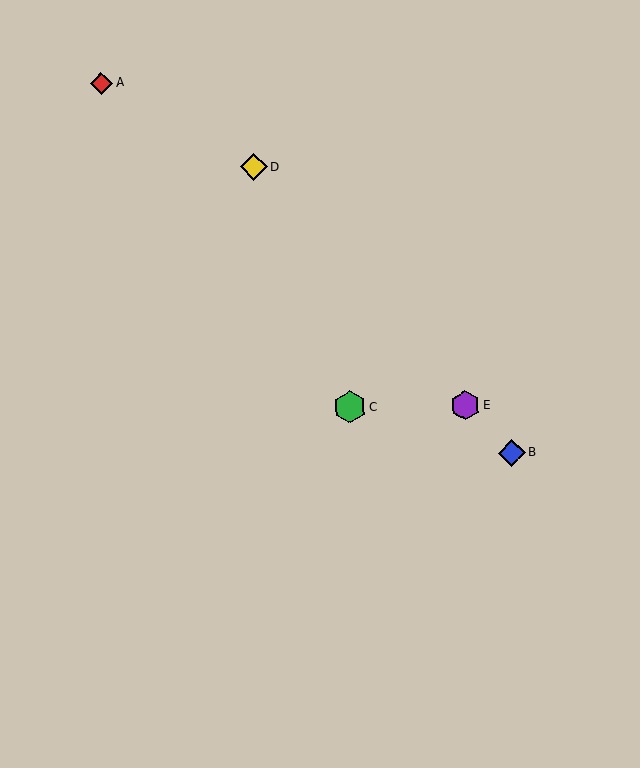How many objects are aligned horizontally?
2 objects (C, E) are aligned horizontally.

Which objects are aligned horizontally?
Objects C, E are aligned horizontally.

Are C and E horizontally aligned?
Yes, both are at y≈407.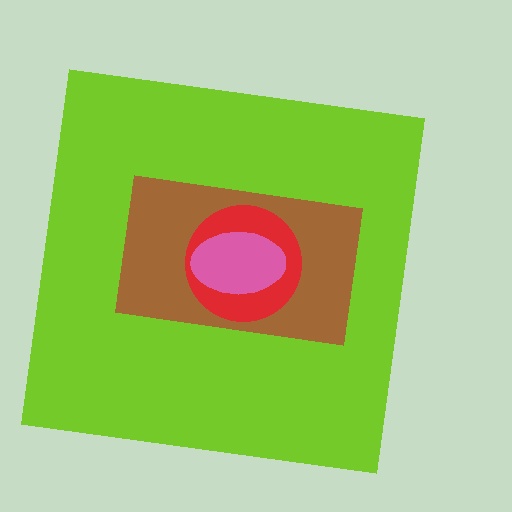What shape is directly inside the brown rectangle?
The red circle.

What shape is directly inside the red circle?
The pink ellipse.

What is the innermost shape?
The pink ellipse.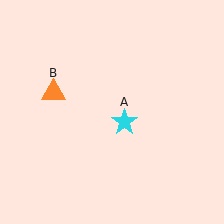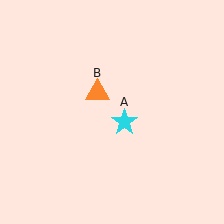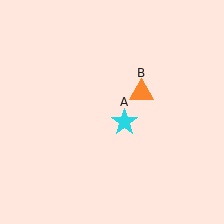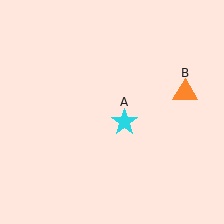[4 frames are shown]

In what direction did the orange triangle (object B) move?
The orange triangle (object B) moved right.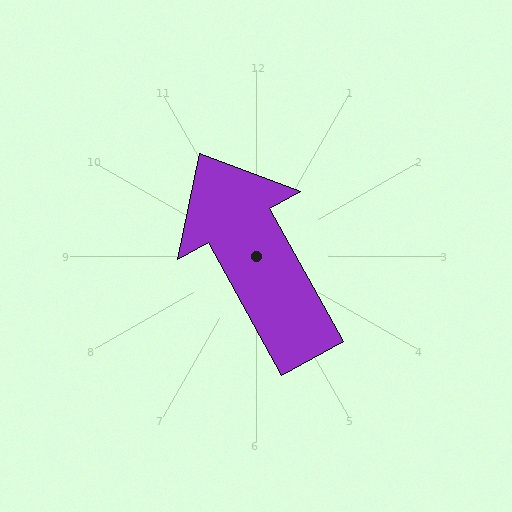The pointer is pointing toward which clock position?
Roughly 11 o'clock.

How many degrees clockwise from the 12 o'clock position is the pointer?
Approximately 331 degrees.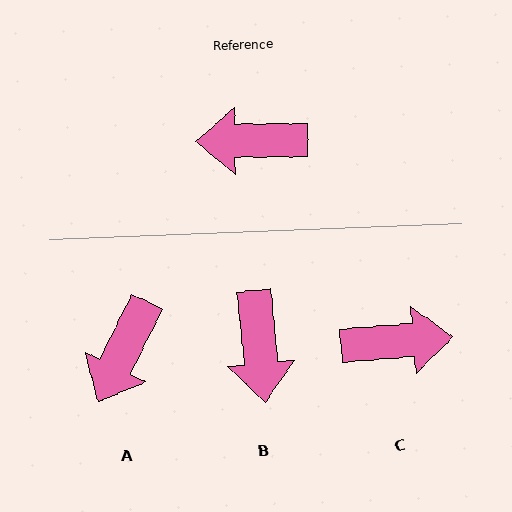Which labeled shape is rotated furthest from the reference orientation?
C, about 176 degrees away.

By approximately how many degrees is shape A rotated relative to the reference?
Approximately 63 degrees counter-clockwise.